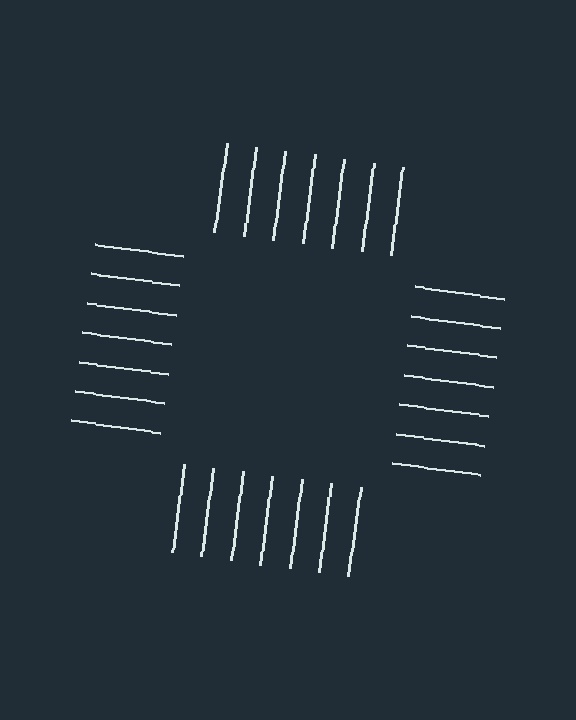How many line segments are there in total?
28 — 7 along each of the 4 edges.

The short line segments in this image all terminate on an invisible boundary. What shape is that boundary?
An illusory square — the line segments terminate on its edges but no continuous stroke is drawn.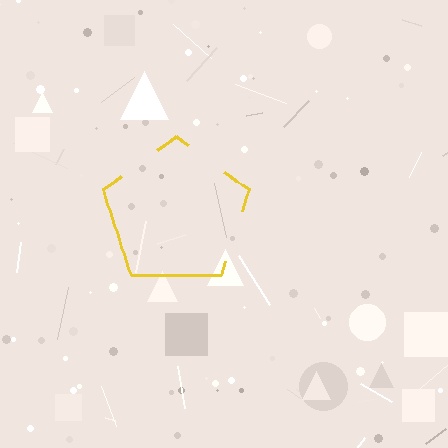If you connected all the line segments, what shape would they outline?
They would outline a pentagon.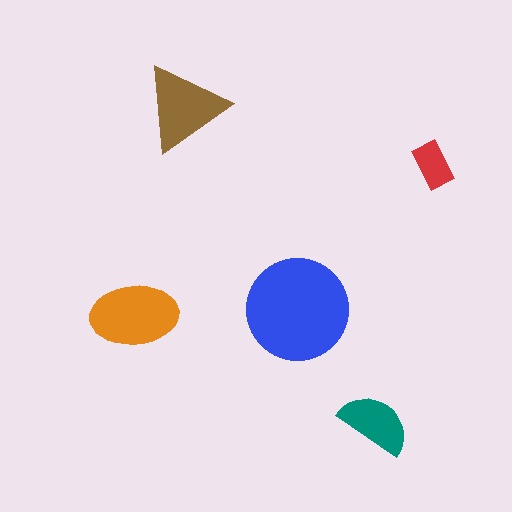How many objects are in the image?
There are 5 objects in the image.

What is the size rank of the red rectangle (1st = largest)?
5th.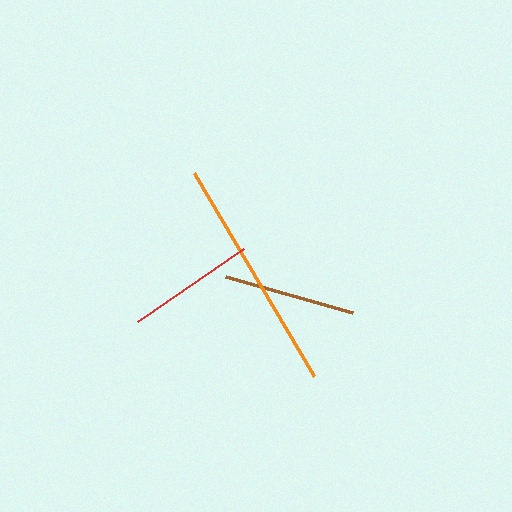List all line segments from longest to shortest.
From longest to shortest: orange, brown, red.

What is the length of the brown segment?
The brown segment is approximately 132 pixels long.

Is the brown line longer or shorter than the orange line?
The orange line is longer than the brown line.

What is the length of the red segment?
The red segment is approximately 129 pixels long.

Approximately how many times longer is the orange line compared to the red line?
The orange line is approximately 1.8 times the length of the red line.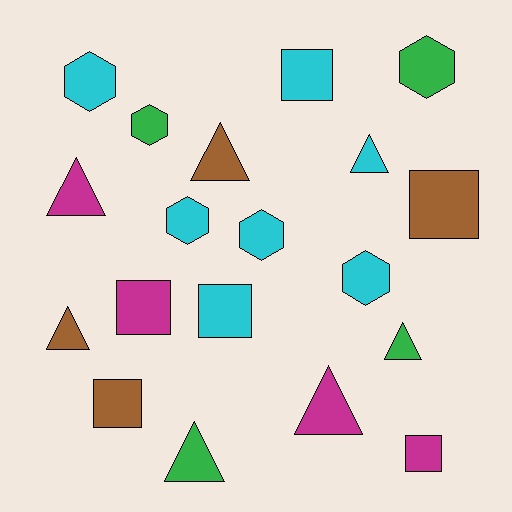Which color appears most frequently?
Cyan, with 7 objects.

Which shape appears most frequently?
Triangle, with 7 objects.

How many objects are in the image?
There are 19 objects.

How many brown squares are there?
There are 2 brown squares.